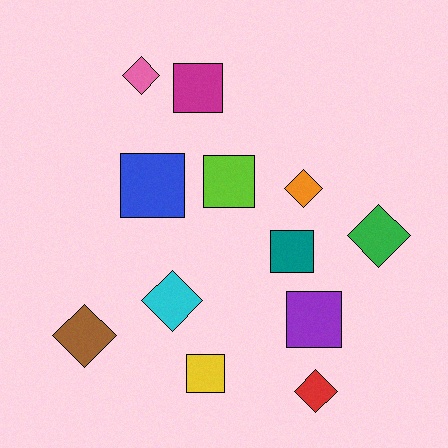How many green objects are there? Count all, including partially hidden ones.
There is 1 green object.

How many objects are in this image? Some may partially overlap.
There are 12 objects.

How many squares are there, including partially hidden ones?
There are 6 squares.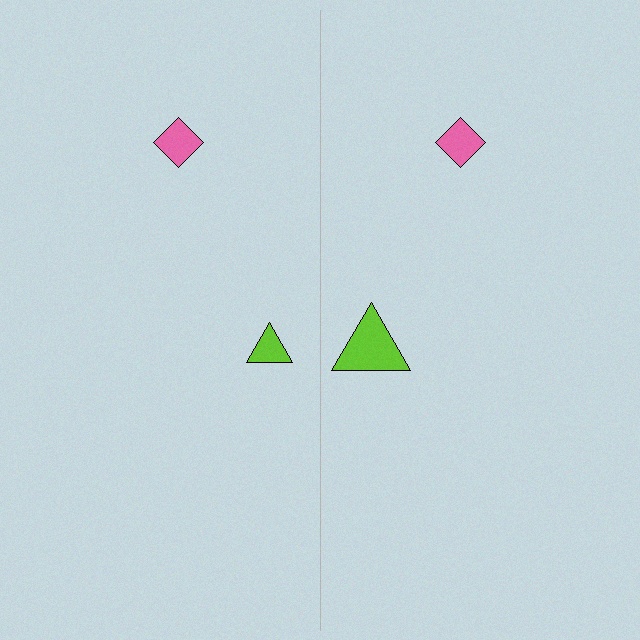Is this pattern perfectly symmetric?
No, the pattern is not perfectly symmetric. The lime triangle on the right side has a different size than its mirror counterpart.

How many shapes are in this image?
There are 4 shapes in this image.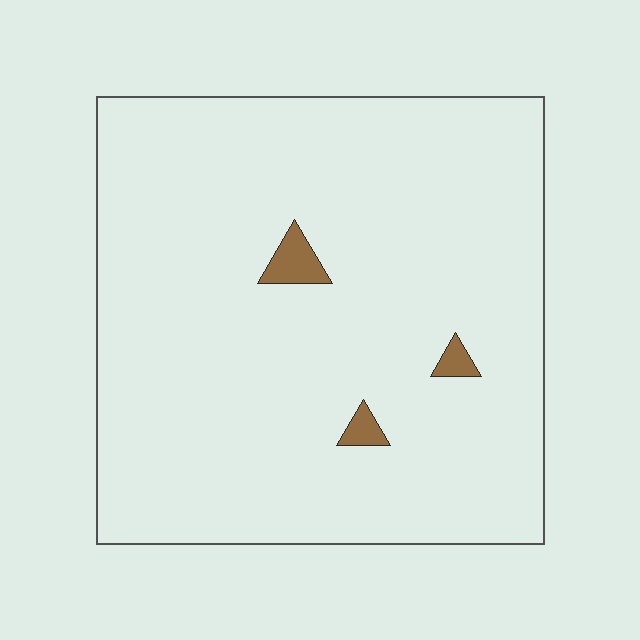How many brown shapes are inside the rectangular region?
3.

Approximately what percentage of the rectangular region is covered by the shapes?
Approximately 0%.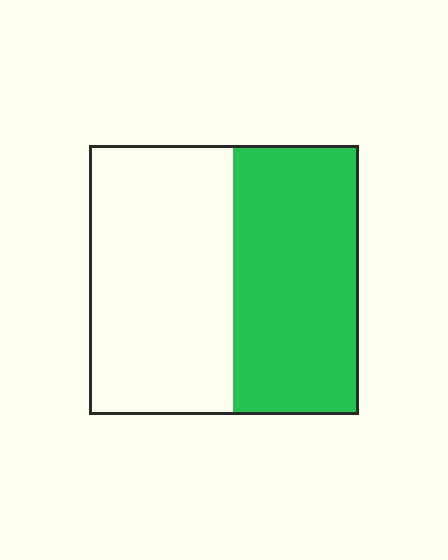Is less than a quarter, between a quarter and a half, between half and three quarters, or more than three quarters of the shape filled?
Between a quarter and a half.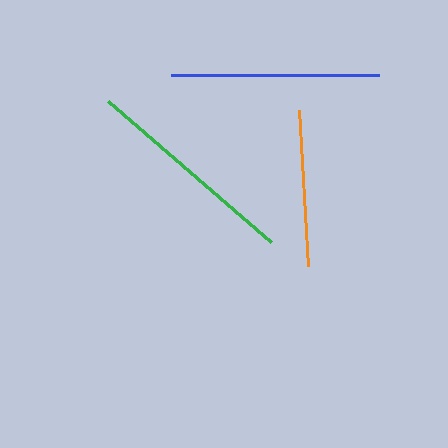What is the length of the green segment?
The green segment is approximately 215 pixels long.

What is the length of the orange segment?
The orange segment is approximately 156 pixels long.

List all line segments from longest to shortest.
From longest to shortest: green, blue, orange.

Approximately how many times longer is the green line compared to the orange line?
The green line is approximately 1.4 times the length of the orange line.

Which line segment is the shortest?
The orange line is the shortest at approximately 156 pixels.